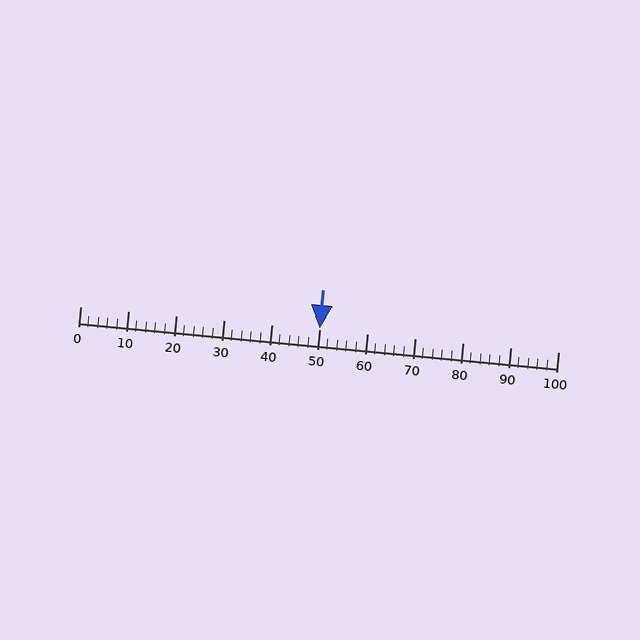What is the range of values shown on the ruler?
The ruler shows values from 0 to 100.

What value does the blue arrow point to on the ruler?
The blue arrow points to approximately 50.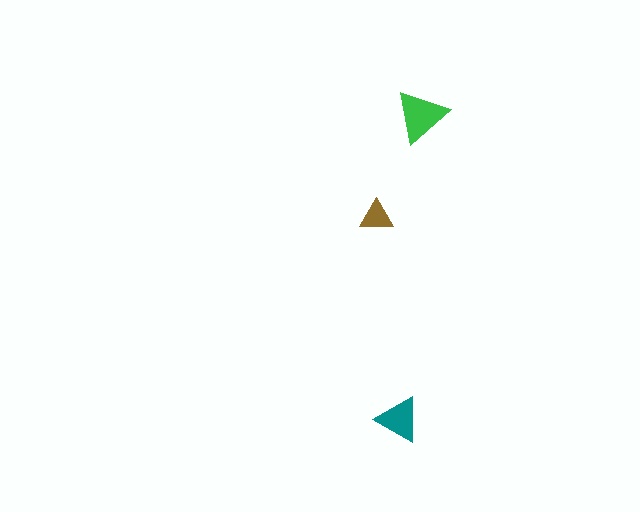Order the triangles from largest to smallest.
the green one, the teal one, the brown one.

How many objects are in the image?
There are 3 objects in the image.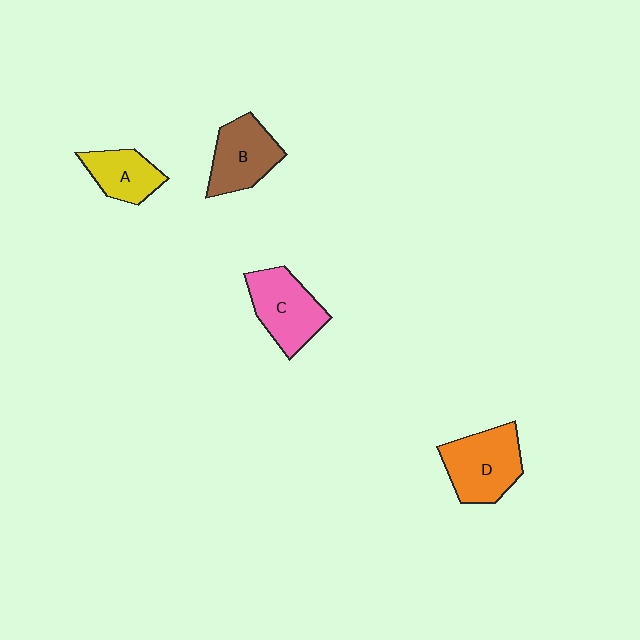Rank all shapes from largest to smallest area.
From largest to smallest: D (orange), C (pink), B (brown), A (yellow).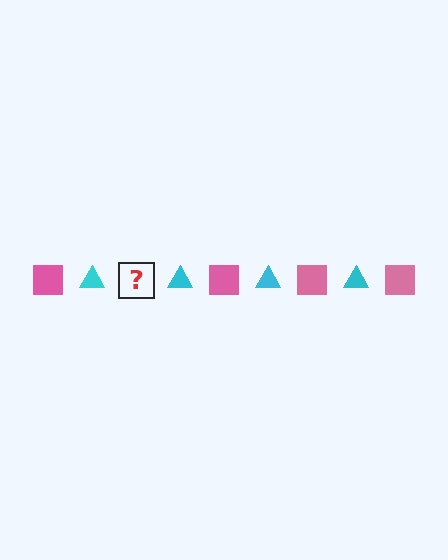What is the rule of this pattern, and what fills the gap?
The rule is that the pattern alternates between pink square and cyan triangle. The gap should be filled with a pink square.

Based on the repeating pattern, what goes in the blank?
The blank should be a pink square.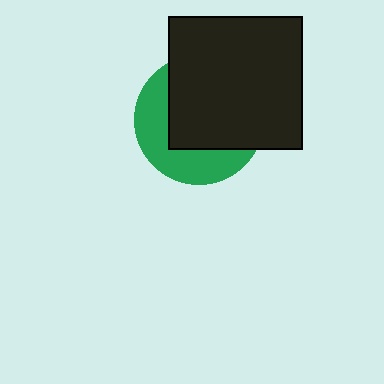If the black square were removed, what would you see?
You would see the complete green circle.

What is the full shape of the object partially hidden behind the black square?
The partially hidden object is a green circle.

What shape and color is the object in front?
The object in front is a black square.